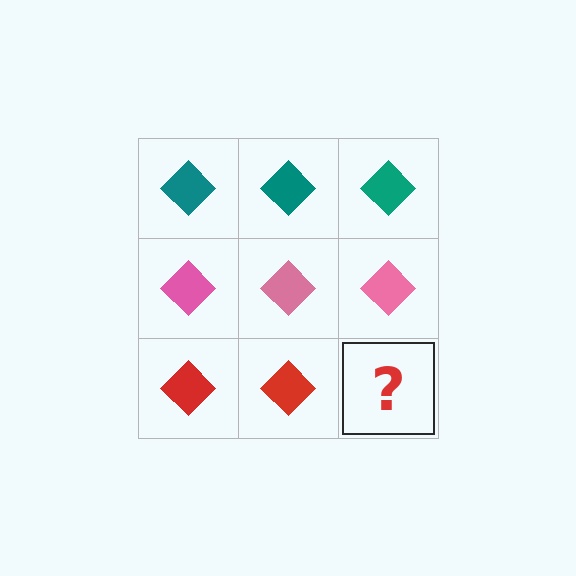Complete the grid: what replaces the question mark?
The question mark should be replaced with a red diamond.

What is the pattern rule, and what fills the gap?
The rule is that each row has a consistent color. The gap should be filled with a red diamond.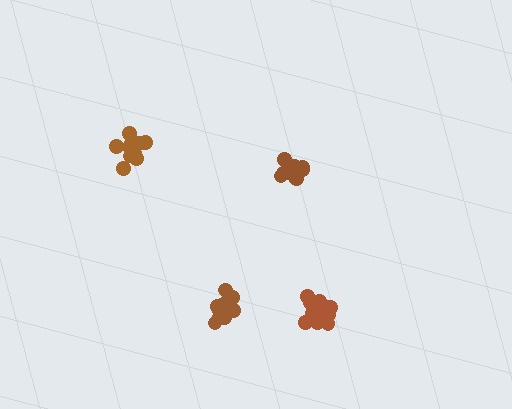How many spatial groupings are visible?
There are 4 spatial groupings.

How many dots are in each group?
Group 1: 13 dots, Group 2: 11 dots, Group 3: 16 dots, Group 4: 13 dots (53 total).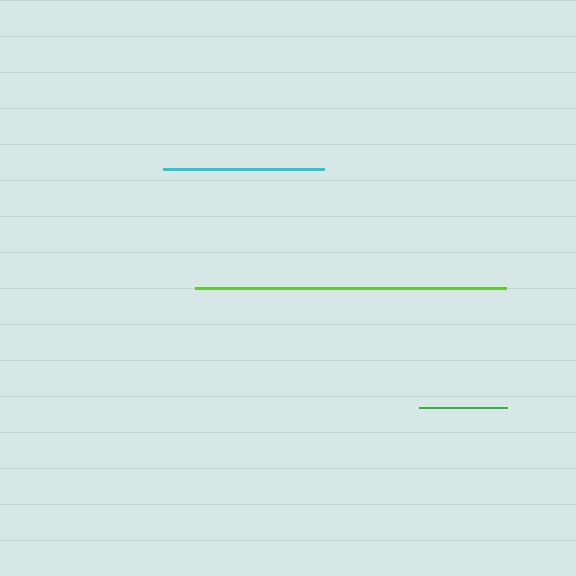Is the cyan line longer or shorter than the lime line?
The lime line is longer than the cyan line.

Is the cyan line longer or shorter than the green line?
The cyan line is longer than the green line.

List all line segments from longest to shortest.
From longest to shortest: lime, cyan, green.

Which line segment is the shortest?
The green line is the shortest at approximately 88 pixels.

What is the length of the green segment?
The green segment is approximately 88 pixels long.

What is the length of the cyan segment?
The cyan segment is approximately 161 pixels long.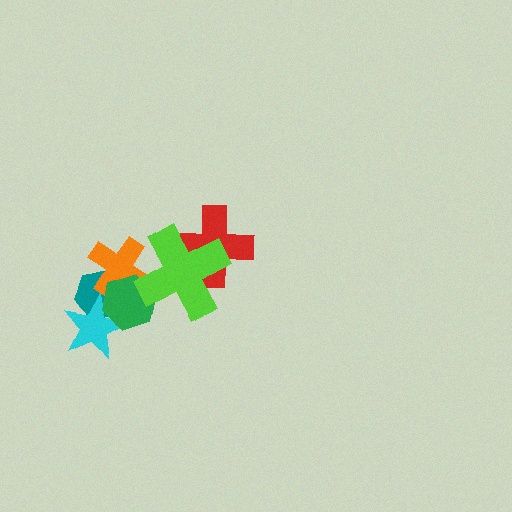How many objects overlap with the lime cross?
3 objects overlap with the lime cross.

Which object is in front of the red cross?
The lime cross is in front of the red cross.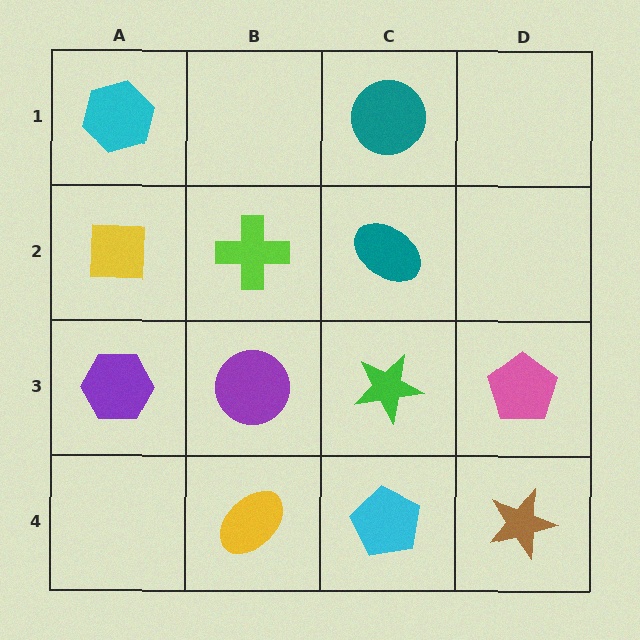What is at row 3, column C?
A green star.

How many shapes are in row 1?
2 shapes.